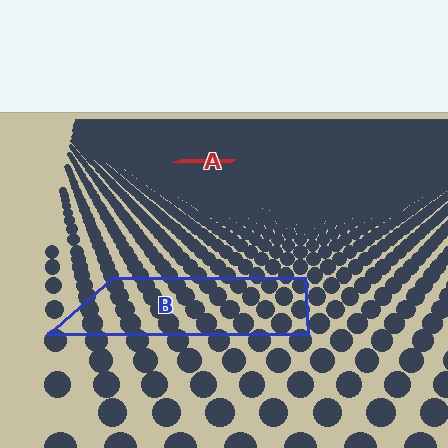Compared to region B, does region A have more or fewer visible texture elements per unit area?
Region A has more texture elements per unit area — they are packed more densely because it is farther away.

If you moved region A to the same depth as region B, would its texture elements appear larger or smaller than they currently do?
They would appear larger. At a closer depth, the same texture elements are projected at a bigger on-screen size.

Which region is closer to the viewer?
Region B is closer. The texture elements there are larger and more spread out.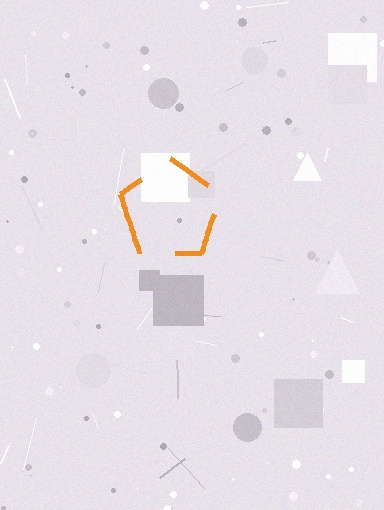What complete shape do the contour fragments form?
The contour fragments form a pentagon.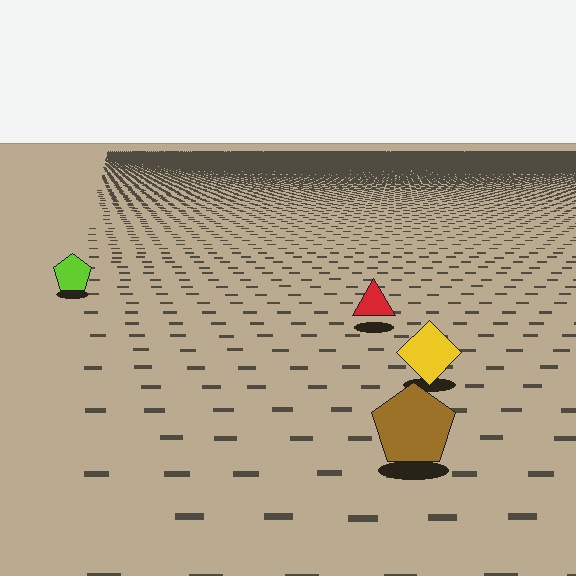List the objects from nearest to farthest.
From nearest to farthest: the brown pentagon, the yellow diamond, the red triangle, the lime pentagon.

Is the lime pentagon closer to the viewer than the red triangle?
No. The red triangle is closer — you can tell from the texture gradient: the ground texture is coarser near it.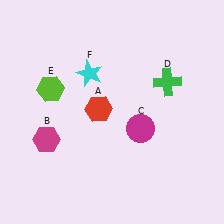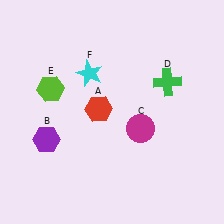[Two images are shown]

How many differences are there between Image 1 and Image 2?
There is 1 difference between the two images.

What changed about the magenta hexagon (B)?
In Image 1, B is magenta. In Image 2, it changed to purple.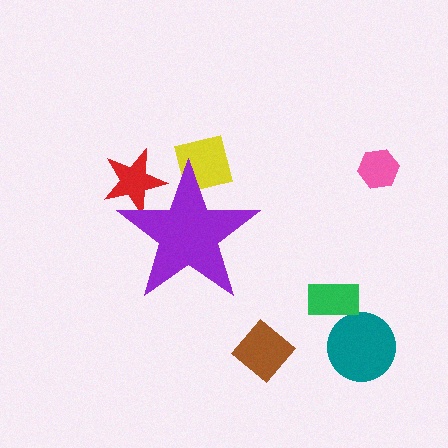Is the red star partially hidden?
Yes, the red star is partially hidden behind the purple star.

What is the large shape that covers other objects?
A purple star.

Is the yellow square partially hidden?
Yes, the yellow square is partially hidden behind the purple star.